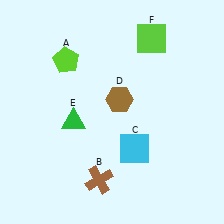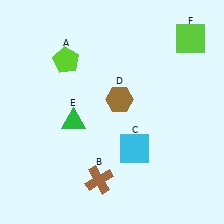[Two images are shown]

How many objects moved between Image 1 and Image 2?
1 object moved between the two images.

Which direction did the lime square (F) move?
The lime square (F) moved right.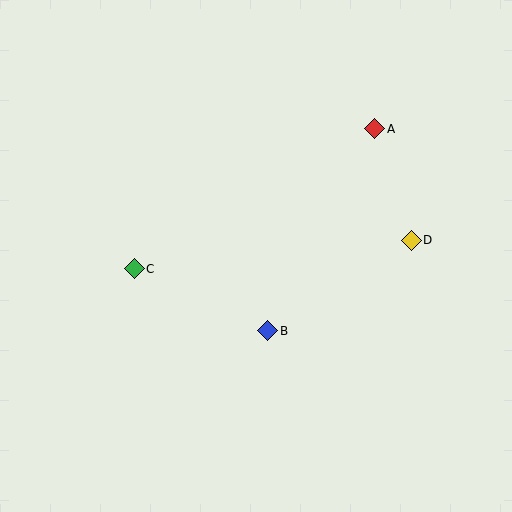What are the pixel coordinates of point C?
Point C is at (134, 269).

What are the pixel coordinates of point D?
Point D is at (411, 240).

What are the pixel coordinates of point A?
Point A is at (375, 129).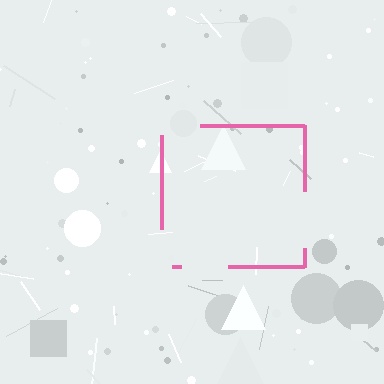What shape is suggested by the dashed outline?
The dashed outline suggests a square.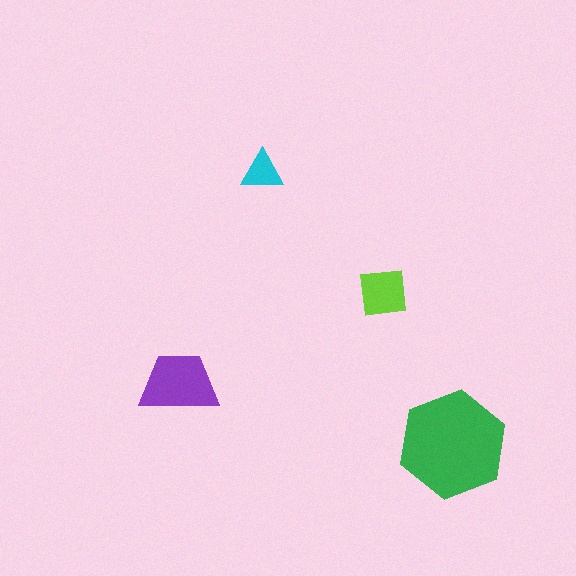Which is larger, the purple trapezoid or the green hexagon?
The green hexagon.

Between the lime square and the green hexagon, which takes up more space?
The green hexagon.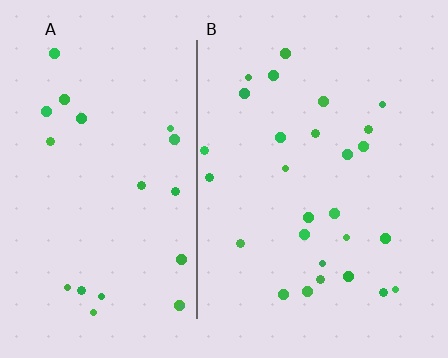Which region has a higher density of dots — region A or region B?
B (the right).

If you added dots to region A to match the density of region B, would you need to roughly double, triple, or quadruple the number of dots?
Approximately double.